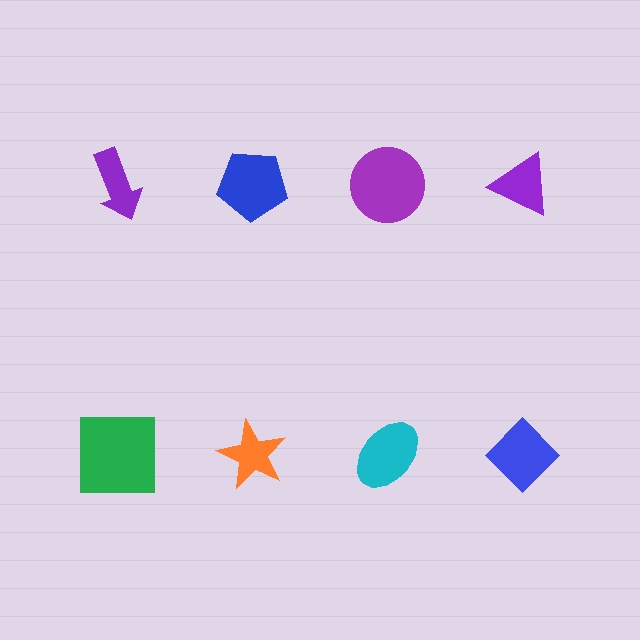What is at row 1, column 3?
A purple circle.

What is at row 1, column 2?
A blue pentagon.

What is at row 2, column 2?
An orange star.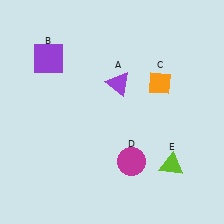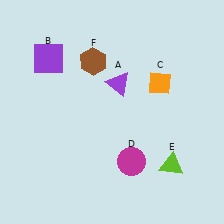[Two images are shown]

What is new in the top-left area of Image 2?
A brown hexagon (F) was added in the top-left area of Image 2.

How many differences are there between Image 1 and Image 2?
There is 1 difference between the two images.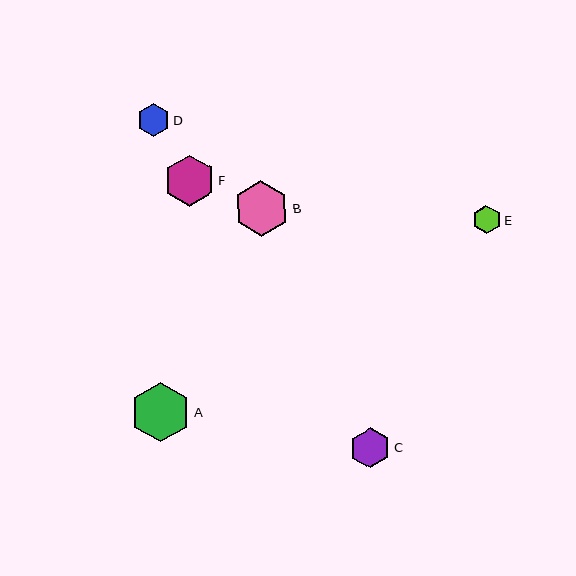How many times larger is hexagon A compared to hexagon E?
Hexagon A is approximately 2.1 times the size of hexagon E.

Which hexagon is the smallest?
Hexagon E is the smallest with a size of approximately 28 pixels.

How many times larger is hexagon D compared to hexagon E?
Hexagon D is approximately 1.1 times the size of hexagon E.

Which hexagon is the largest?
Hexagon A is the largest with a size of approximately 60 pixels.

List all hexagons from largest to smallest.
From largest to smallest: A, B, F, C, D, E.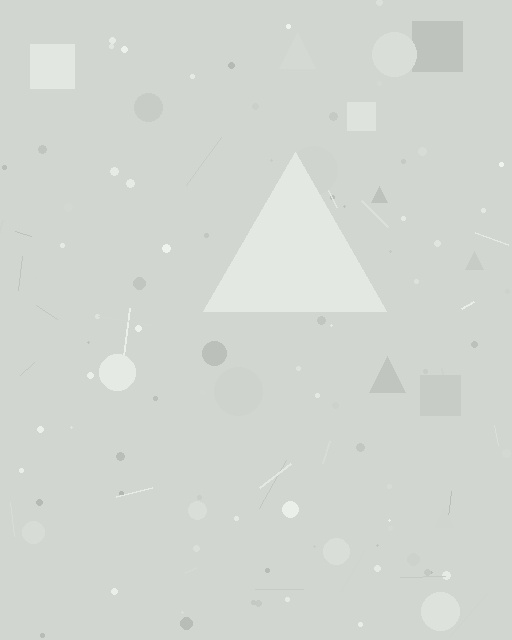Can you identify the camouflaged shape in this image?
The camouflaged shape is a triangle.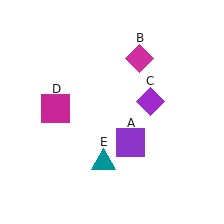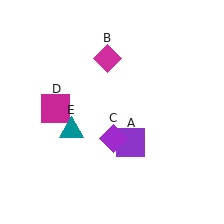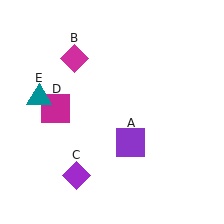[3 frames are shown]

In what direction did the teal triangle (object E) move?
The teal triangle (object E) moved up and to the left.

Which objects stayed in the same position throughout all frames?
Purple square (object A) and magenta square (object D) remained stationary.